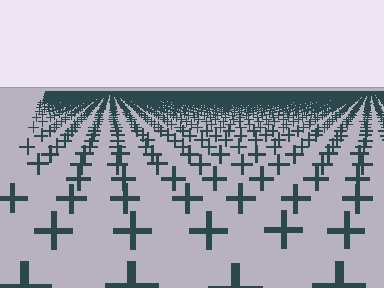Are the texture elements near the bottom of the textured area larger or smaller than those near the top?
Larger. Near the bottom, elements are closer to the viewer and appear at a bigger on-screen size.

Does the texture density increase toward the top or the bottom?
Density increases toward the top.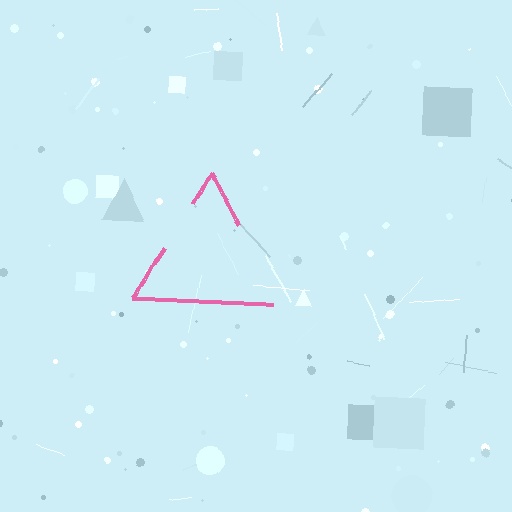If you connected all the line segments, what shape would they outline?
They would outline a triangle.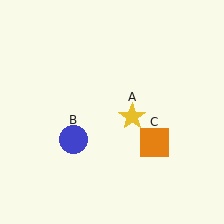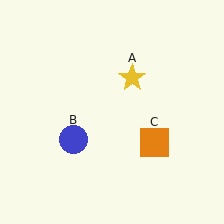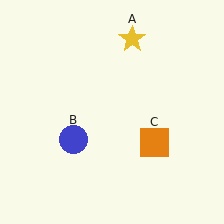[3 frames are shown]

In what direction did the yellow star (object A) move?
The yellow star (object A) moved up.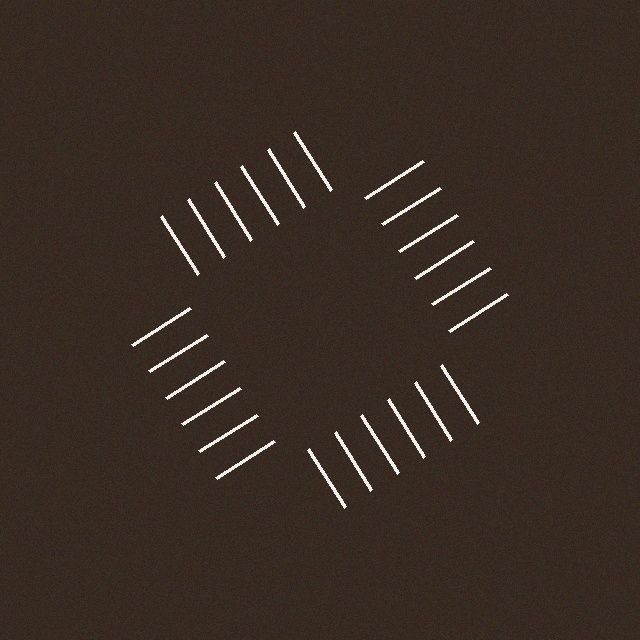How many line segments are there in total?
24 — 6 along each of the 4 edges.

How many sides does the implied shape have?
4 sides — the line-ends trace a square.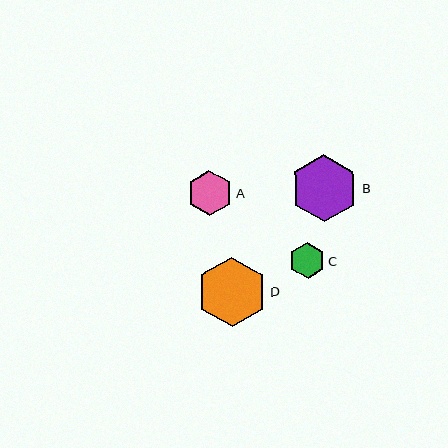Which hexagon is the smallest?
Hexagon C is the smallest with a size of approximately 36 pixels.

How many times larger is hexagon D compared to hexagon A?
Hexagon D is approximately 1.5 times the size of hexagon A.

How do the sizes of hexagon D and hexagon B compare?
Hexagon D and hexagon B are approximately the same size.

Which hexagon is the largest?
Hexagon D is the largest with a size of approximately 70 pixels.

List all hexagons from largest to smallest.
From largest to smallest: D, B, A, C.